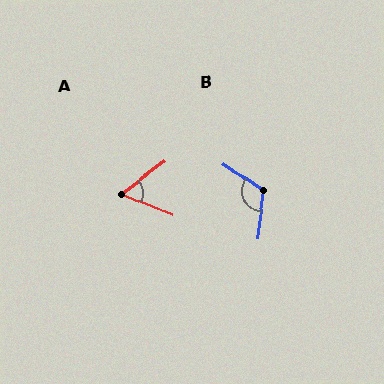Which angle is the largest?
B, at approximately 117 degrees.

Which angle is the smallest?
A, at approximately 60 degrees.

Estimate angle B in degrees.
Approximately 117 degrees.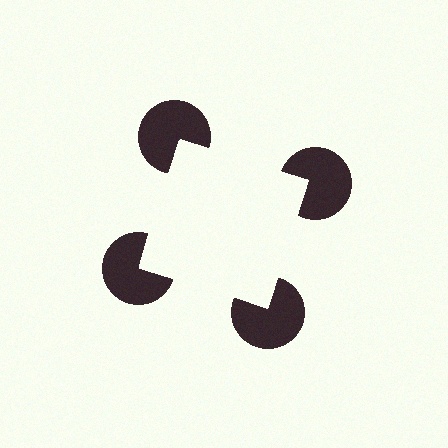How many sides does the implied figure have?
4 sides.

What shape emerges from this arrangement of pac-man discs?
An illusory square — its edges are inferred from the aligned wedge cuts in the pac-man discs, not physically drawn.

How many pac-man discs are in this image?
There are 4 — one at each vertex of the illusory square.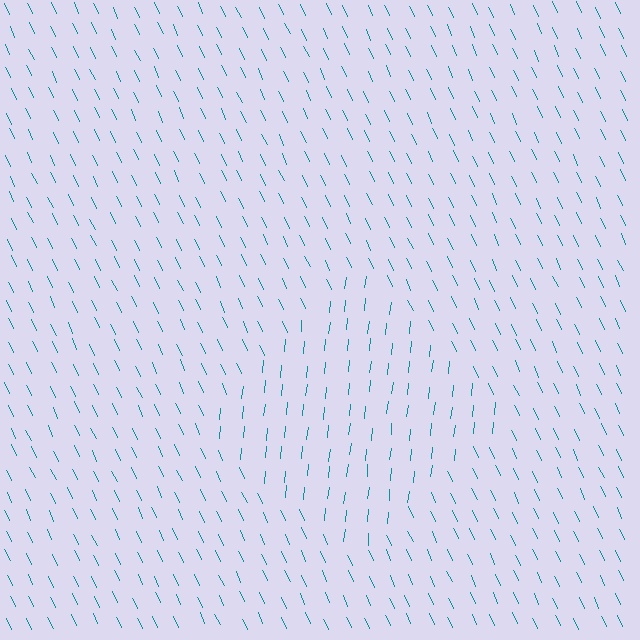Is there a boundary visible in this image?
Yes, there is a texture boundary formed by a change in line orientation.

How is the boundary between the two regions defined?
The boundary is defined purely by a change in line orientation (approximately 31 degrees difference). All lines are the same color and thickness.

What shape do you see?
I see a diamond.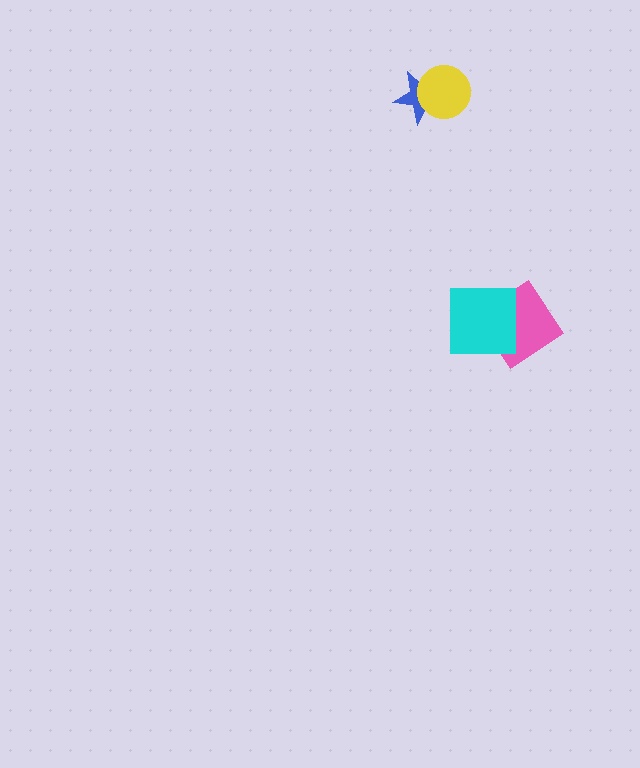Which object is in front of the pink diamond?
The cyan square is in front of the pink diamond.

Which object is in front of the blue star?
The yellow circle is in front of the blue star.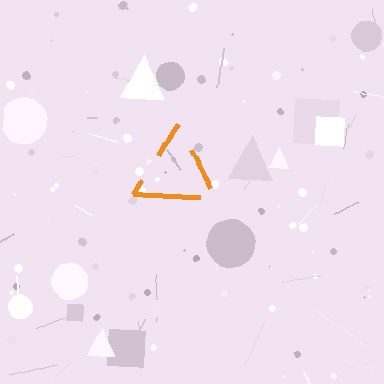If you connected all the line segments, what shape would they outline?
They would outline a triangle.